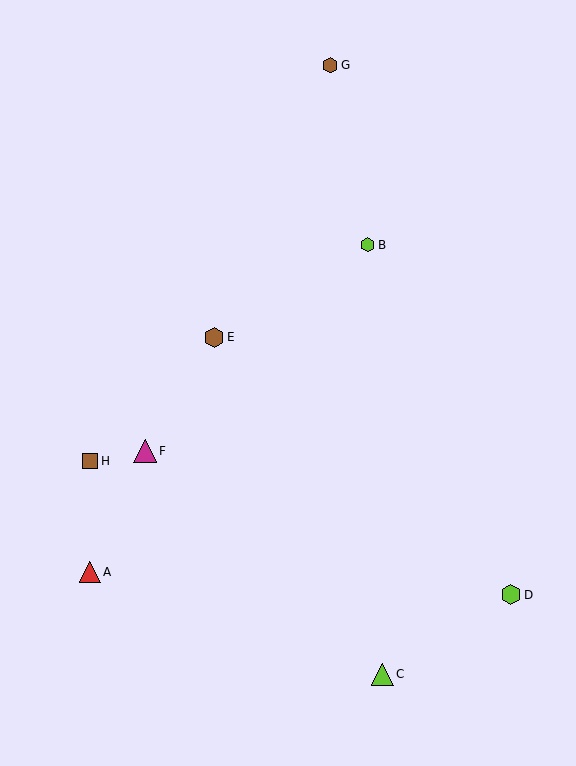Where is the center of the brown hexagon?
The center of the brown hexagon is at (214, 337).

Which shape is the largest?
The magenta triangle (labeled F) is the largest.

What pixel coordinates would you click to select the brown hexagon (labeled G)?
Click at (330, 65) to select the brown hexagon G.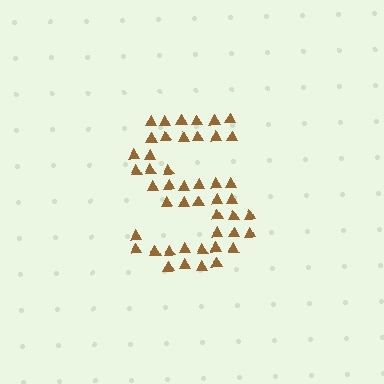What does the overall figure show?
The overall figure shows the letter S.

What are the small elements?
The small elements are triangles.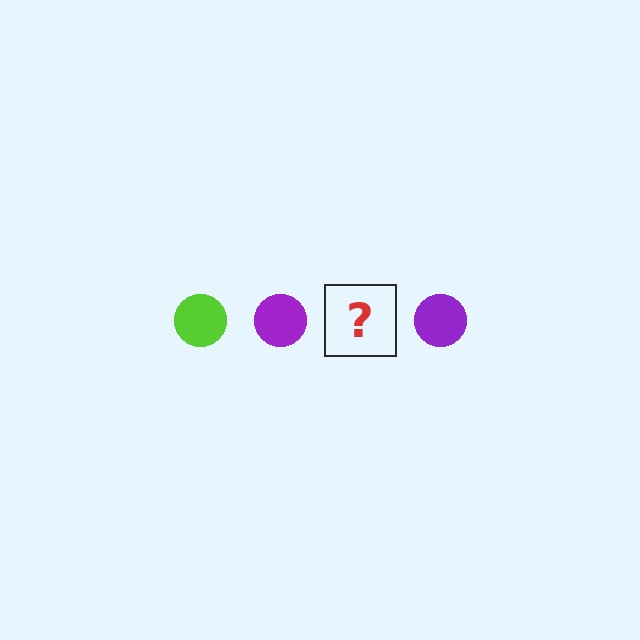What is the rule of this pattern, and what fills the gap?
The rule is that the pattern cycles through lime, purple circles. The gap should be filled with a lime circle.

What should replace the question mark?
The question mark should be replaced with a lime circle.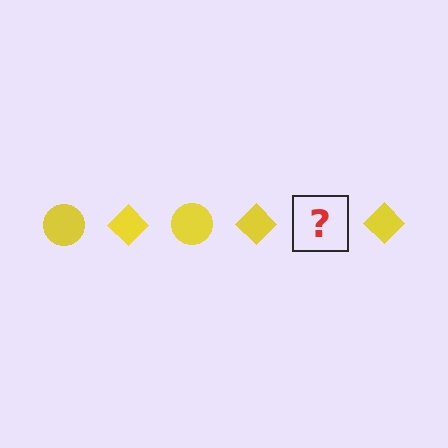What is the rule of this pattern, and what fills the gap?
The rule is that the pattern cycles through circle, diamond shapes in yellow. The gap should be filled with a yellow circle.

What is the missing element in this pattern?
The missing element is a yellow circle.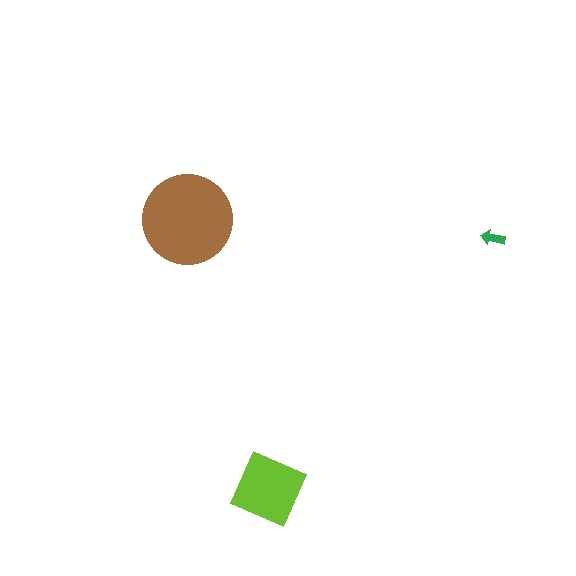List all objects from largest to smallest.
The brown circle, the lime square, the green arrow.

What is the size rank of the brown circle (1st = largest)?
1st.